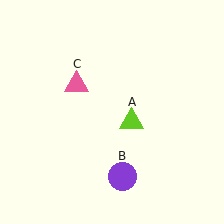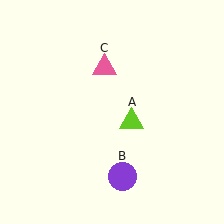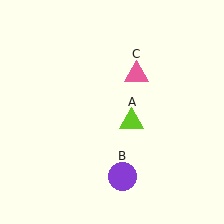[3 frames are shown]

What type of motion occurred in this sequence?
The pink triangle (object C) rotated clockwise around the center of the scene.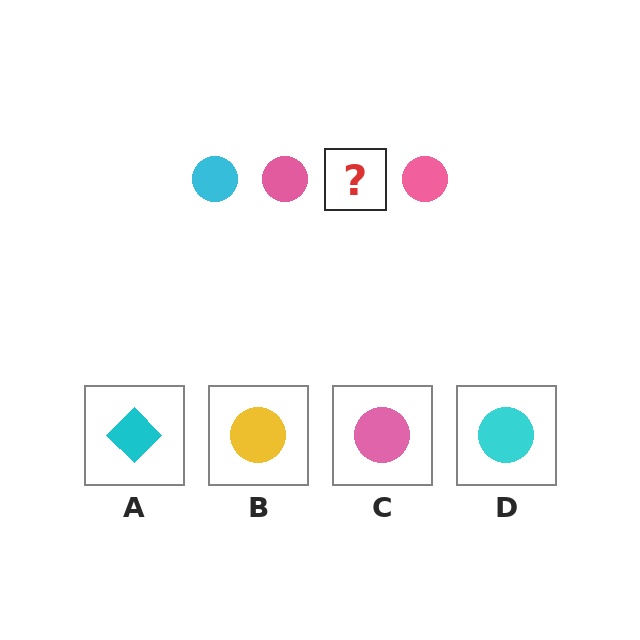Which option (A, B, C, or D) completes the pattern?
D.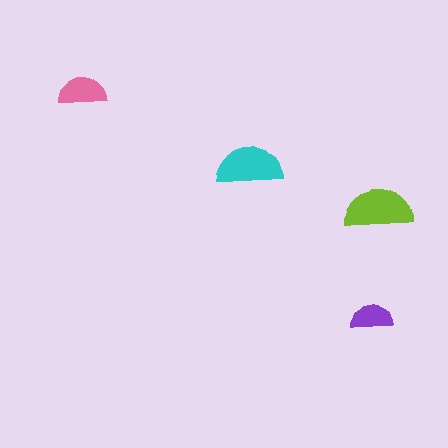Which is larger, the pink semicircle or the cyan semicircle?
The cyan one.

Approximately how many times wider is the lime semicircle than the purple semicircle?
About 1.5 times wider.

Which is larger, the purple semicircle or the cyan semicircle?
The cyan one.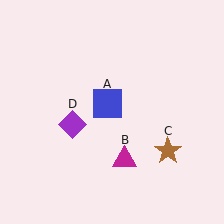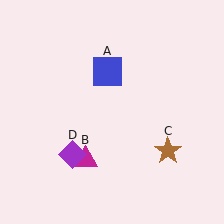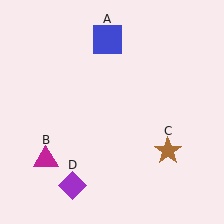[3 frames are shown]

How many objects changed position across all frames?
3 objects changed position: blue square (object A), magenta triangle (object B), purple diamond (object D).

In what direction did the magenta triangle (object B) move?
The magenta triangle (object B) moved left.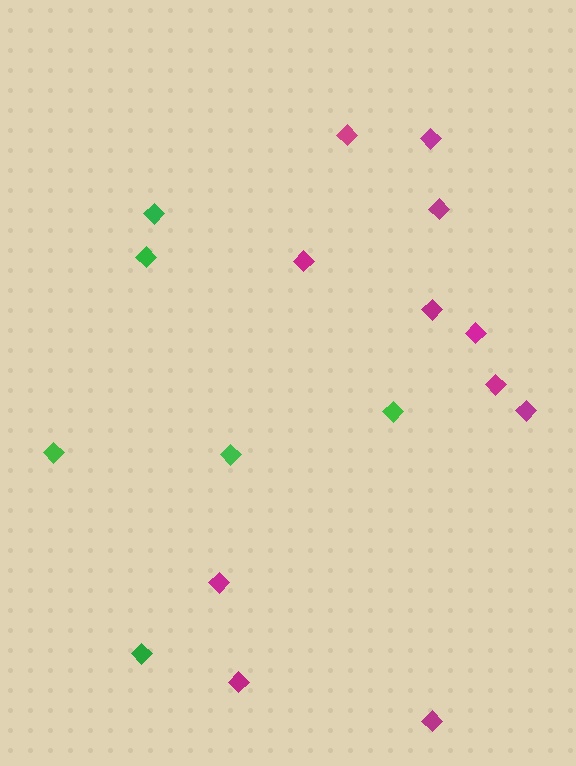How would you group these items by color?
There are 2 groups: one group of green diamonds (6) and one group of magenta diamonds (11).